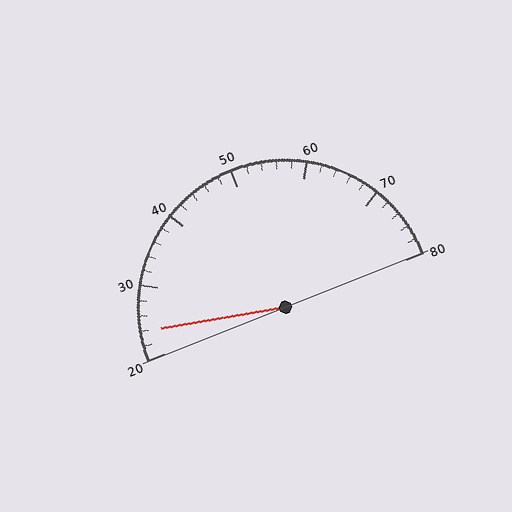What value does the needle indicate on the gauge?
The needle indicates approximately 24.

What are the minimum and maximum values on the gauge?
The gauge ranges from 20 to 80.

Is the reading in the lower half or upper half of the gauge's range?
The reading is in the lower half of the range (20 to 80).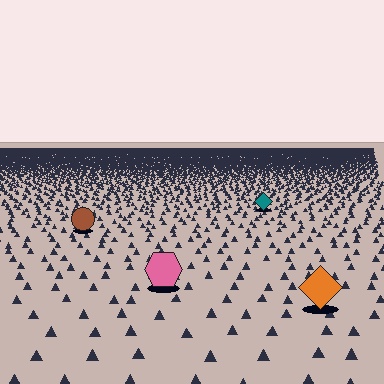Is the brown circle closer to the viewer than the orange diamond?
No. The orange diamond is closer — you can tell from the texture gradient: the ground texture is coarser near it.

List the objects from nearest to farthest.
From nearest to farthest: the orange diamond, the pink hexagon, the brown circle, the teal diamond.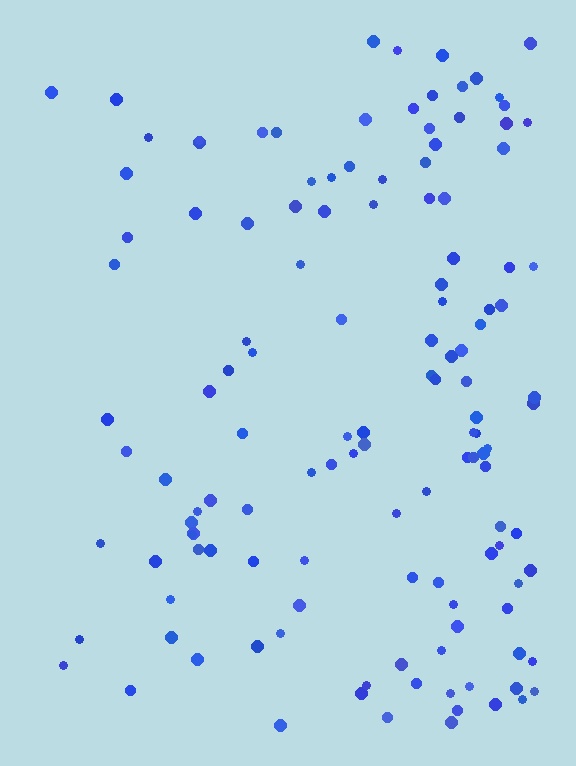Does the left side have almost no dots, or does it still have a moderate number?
Still a moderate number, just noticeably fewer than the right.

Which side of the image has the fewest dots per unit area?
The left.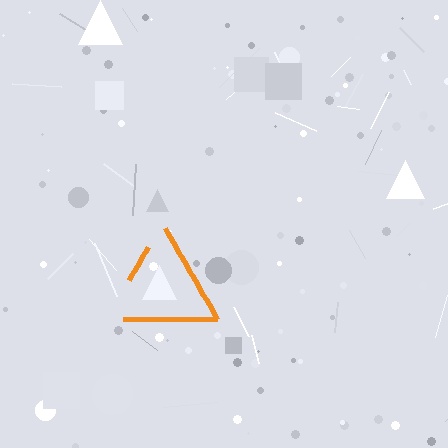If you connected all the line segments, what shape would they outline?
They would outline a triangle.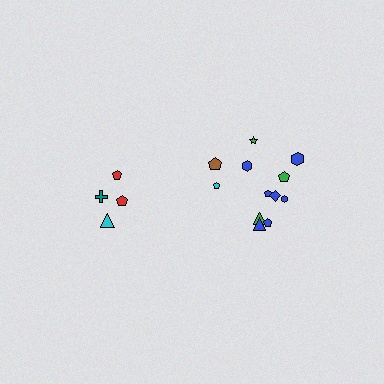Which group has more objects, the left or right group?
The right group.